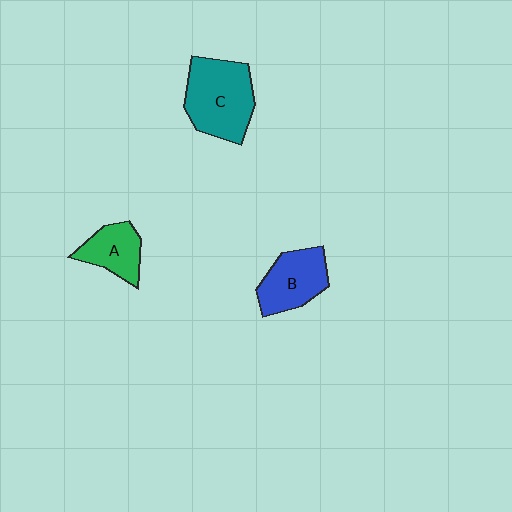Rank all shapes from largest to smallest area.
From largest to smallest: C (teal), B (blue), A (green).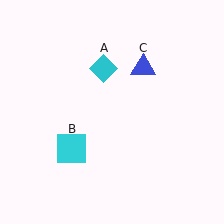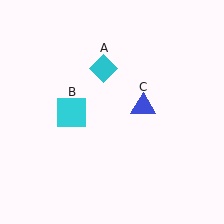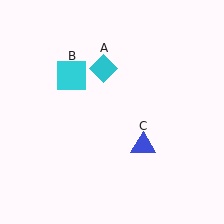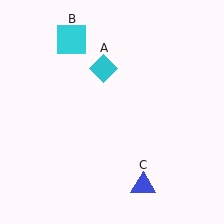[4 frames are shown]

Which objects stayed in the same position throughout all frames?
Cyan diamond (object A) remained stationary.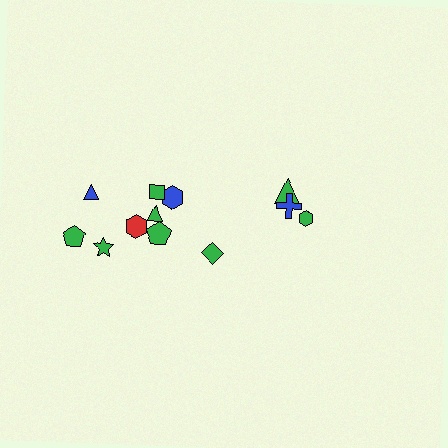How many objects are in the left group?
There are 8 objects.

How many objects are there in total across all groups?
There are 12 objects.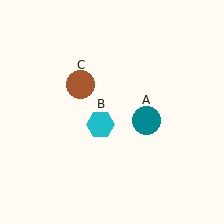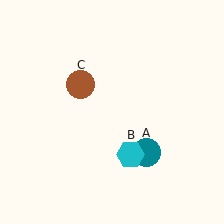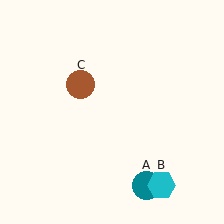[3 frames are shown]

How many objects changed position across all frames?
2 objects changed position: teal circle (object A), cyan hexagon (object B).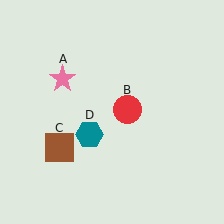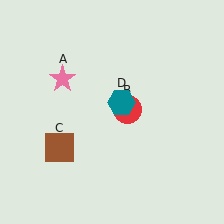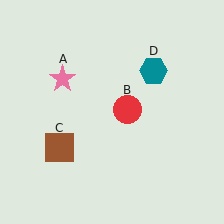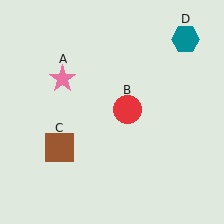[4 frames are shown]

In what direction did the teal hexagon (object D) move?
The teal hexagon (object D) moved up and to the right.